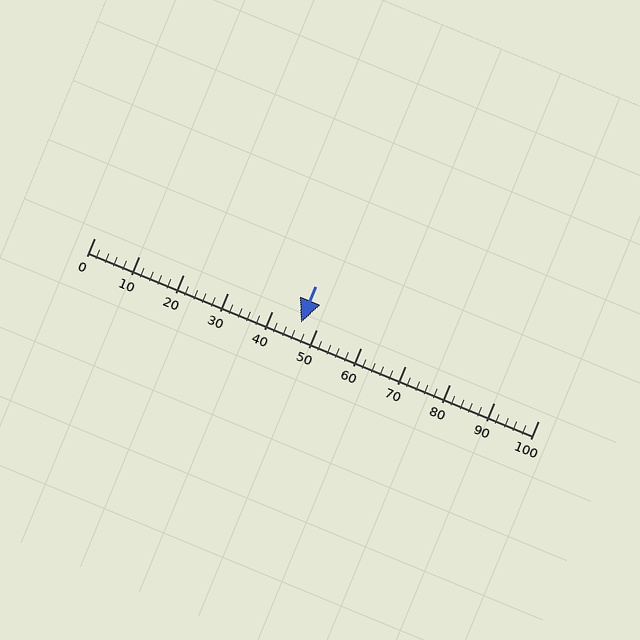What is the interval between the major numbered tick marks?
The major tick marks are spaced 10 units apart.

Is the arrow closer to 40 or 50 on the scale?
The arrow is closer to 50.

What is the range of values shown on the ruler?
The ruler shows values from 0 to 100.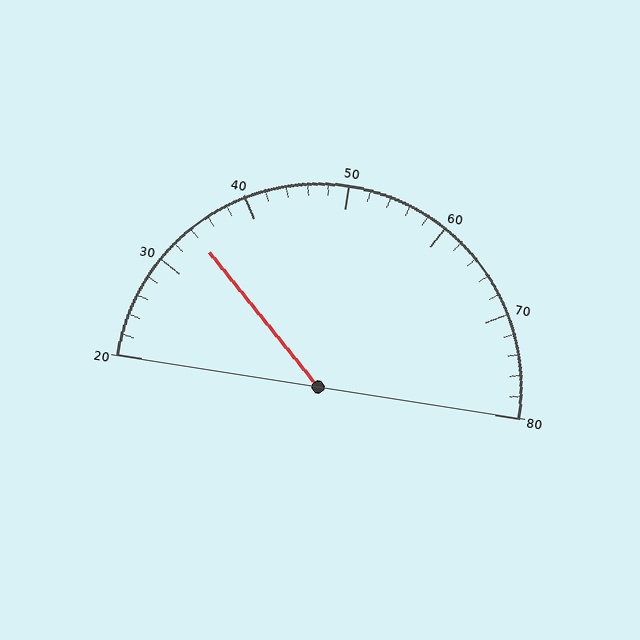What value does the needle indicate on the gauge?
The needle indicates approximately 34.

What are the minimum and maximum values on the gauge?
The gauge ranges from 20 to 80.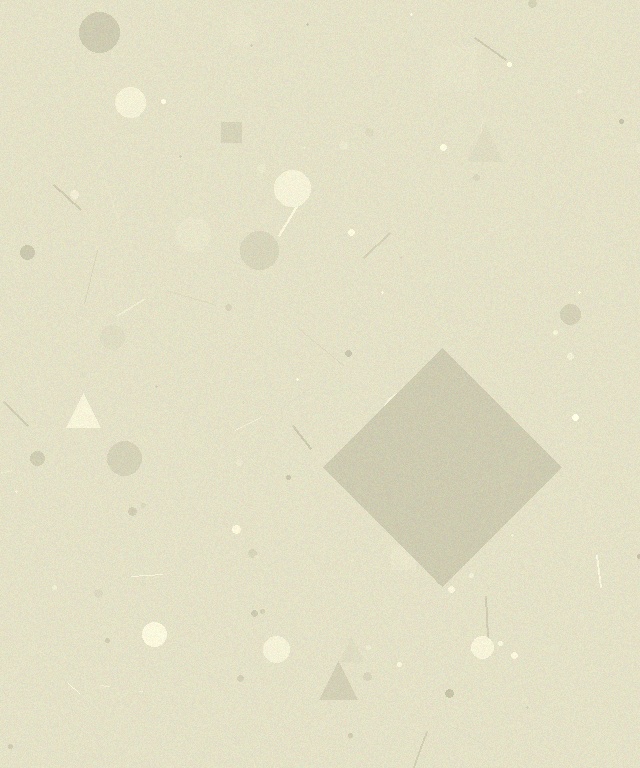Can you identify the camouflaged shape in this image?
The camouflaged shape is a diamond.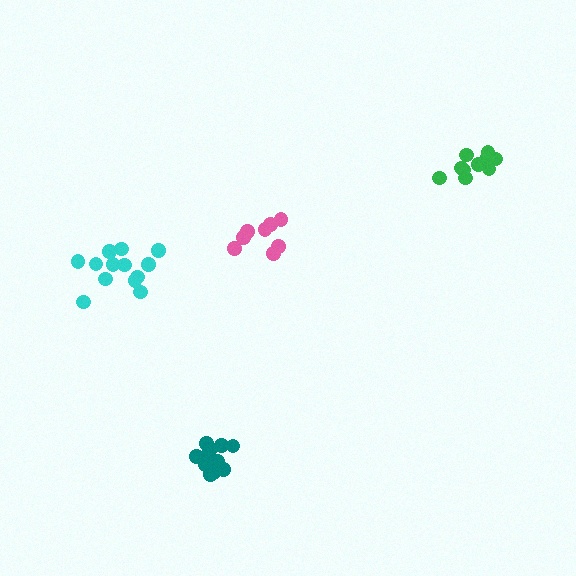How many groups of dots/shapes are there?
There are 4 groups.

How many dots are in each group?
Group 1: 13 dots, Group 2: 8 dots, Group 3: 13 dots, Group 4: 10 dots (44 total).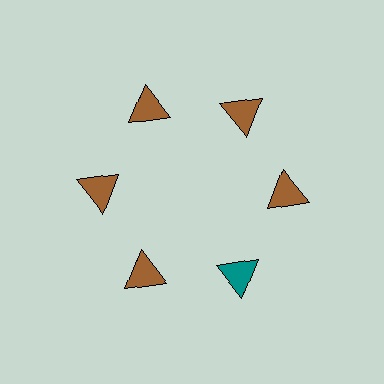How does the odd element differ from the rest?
It has a different color: teal instead of brown.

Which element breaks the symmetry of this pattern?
The teal triangle at roughly the 5 o'clock position breaks the symmetry. All other shapes are brown triangles.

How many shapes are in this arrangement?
There are 6 shapes arranged in a ring pattern.